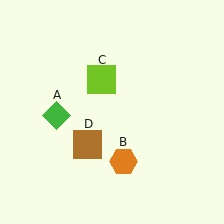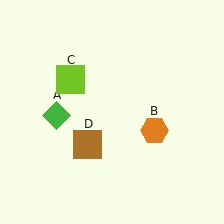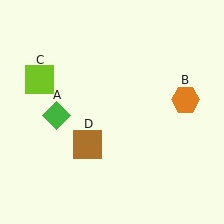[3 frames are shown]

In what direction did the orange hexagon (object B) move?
The orange hexagon (object B) moved up and to the right.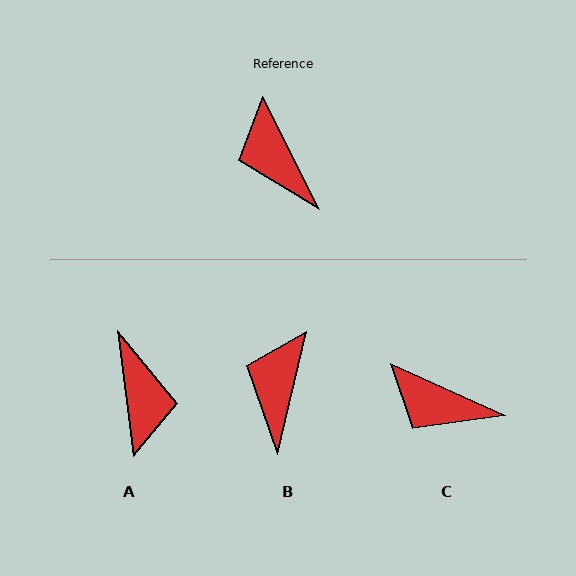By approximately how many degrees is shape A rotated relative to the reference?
Approximately 161 degrees counter-clockwise.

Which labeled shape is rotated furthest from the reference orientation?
A, about 161 degrees away.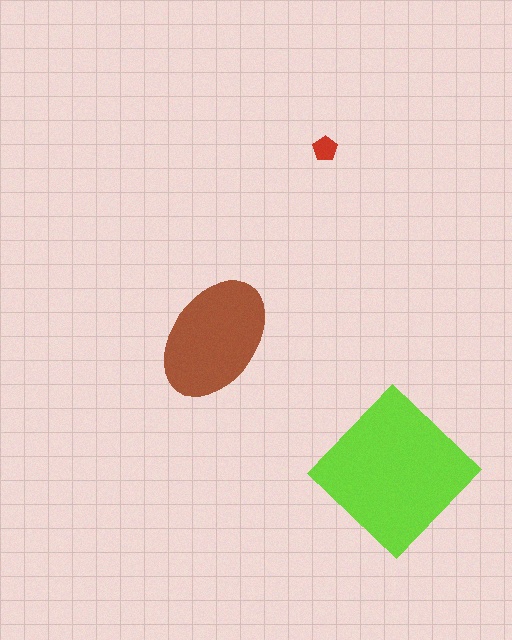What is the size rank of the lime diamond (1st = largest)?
1st.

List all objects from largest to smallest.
The lime diamond, the brown ellipse, the red pentagon.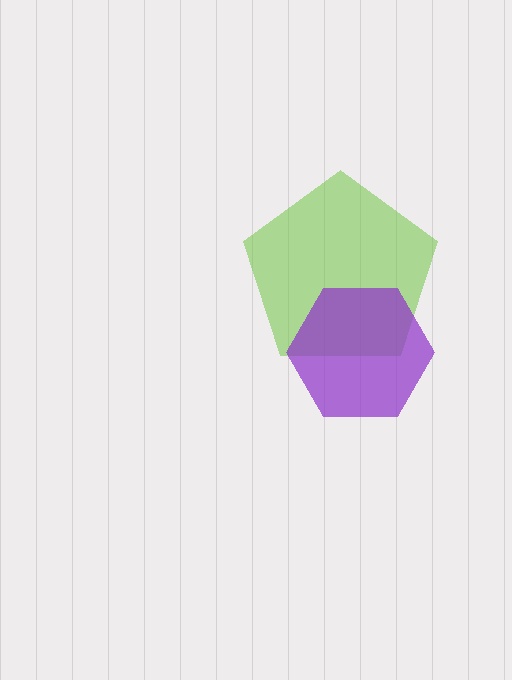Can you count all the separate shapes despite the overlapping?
Yes, there are 2 separate shapes.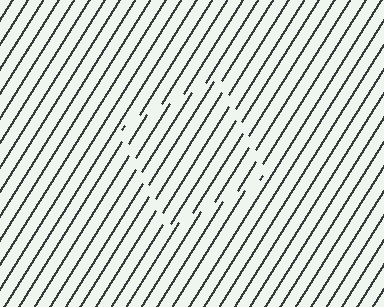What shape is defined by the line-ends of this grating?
An illusory square. The interior of the shape contains the same grating, shifted by half a period — the contour is defined by the phase discontinuity where line-ends from the inner and outer gratings abut.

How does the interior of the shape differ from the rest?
The interior of the shape contains the same grating, shifted by half a period — the contour is defined by the phase discontinuity where line-ends from the inner and outer gratings abut.